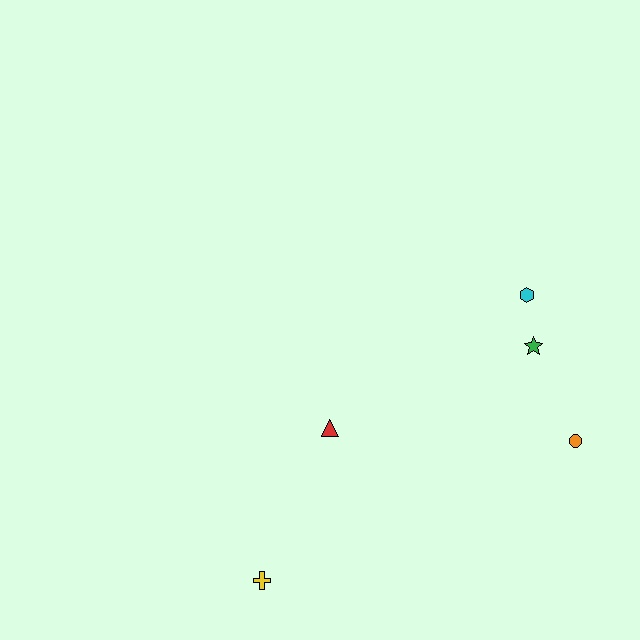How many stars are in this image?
There is 1 star.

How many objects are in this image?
There are 5 objects.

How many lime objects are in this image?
There are no lime objects.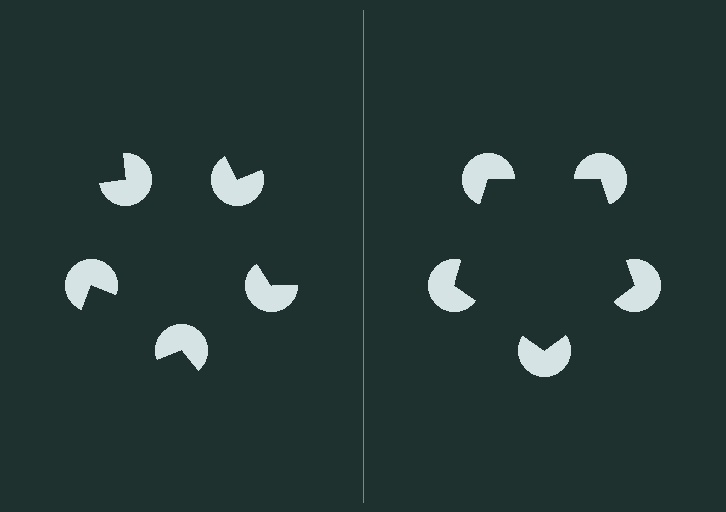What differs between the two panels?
The pac-man discs are positioned identically on both sides; only the wedge orientations differ. On the right they align to a pentagon; on the left they are misaligned.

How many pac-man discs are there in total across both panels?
10 — 5 on each side.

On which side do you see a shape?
An illusory pentagon appears on the right side. On the left side the wedge cuts are rotated, so no coherent shape forms.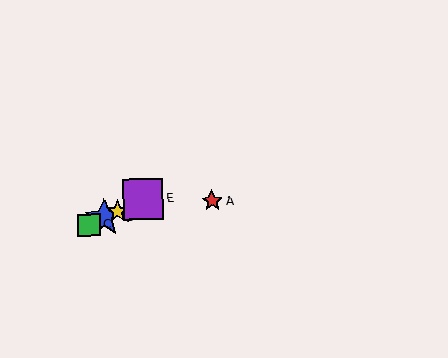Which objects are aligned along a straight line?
Objects B, C, D, E are aligned along a straight line.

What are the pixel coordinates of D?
Object D is at (118, 211).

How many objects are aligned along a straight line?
4 objects (B, C, D, E) are aligned along a straight line.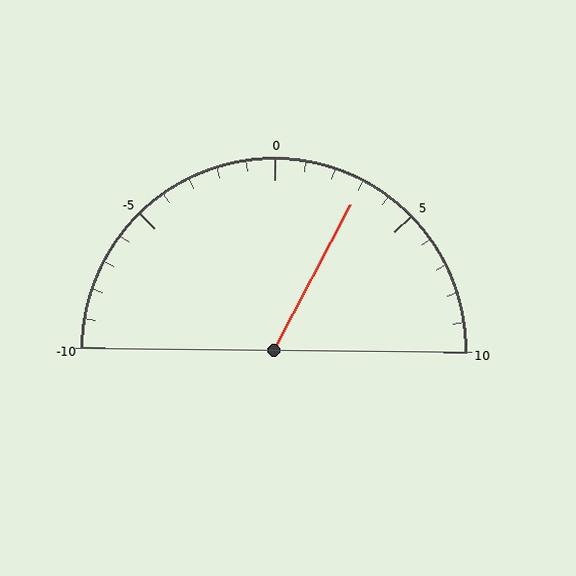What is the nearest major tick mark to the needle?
The nearest major tick mark is 5.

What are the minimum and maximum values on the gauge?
The gauge ranges from -10 to 10.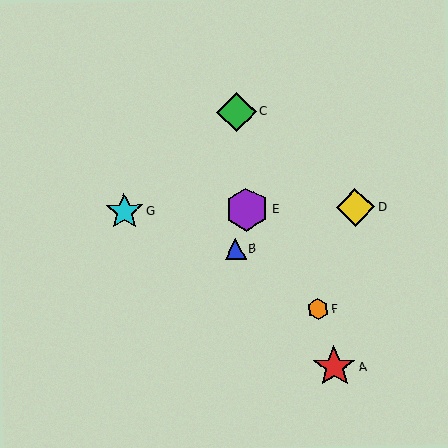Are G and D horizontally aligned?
Yes, both are at y≈211.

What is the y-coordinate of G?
Object G is at y≈211.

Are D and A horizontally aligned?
No, D is at y≈207 and A is at y≈367.